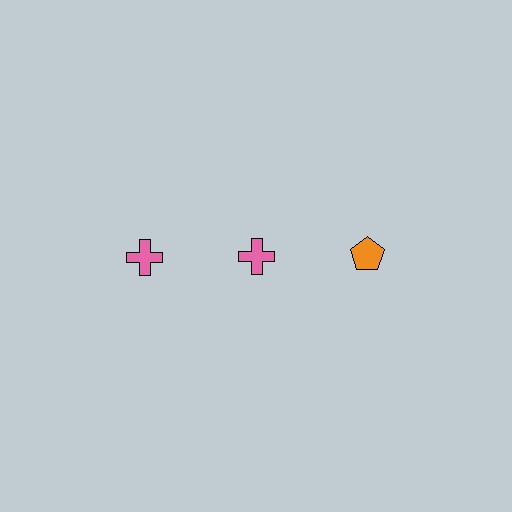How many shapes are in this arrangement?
There are 3 shapes arranged in a grid pattern.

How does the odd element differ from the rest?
It differs in both color (orange instead of pink) and shape (pentagon instead of cross).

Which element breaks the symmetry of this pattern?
The orange pentagon in the top row, center column breaks the symmetry. All other shapes are pink crosses.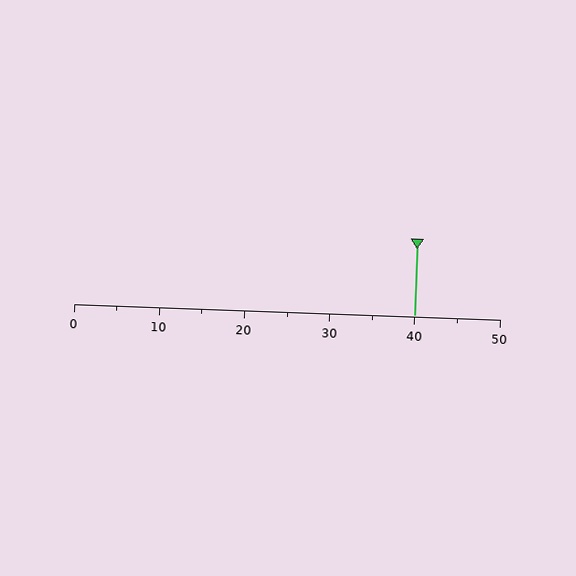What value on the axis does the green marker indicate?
The marker indicates approximately 40.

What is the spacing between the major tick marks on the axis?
The major ticks are spaced 10 apart.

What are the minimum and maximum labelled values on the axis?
The axis runs from 0 to 50.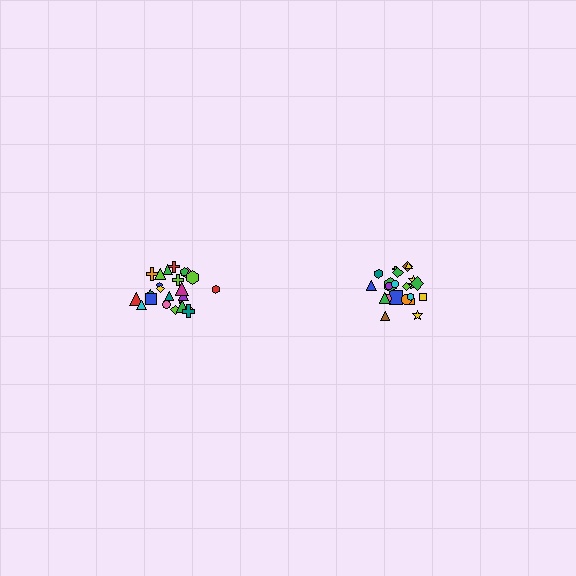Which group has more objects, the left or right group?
The left group.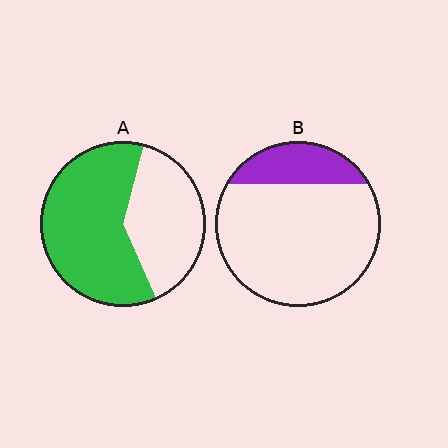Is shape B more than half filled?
No.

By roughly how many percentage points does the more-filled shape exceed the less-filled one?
By roughly 40 percentage points (A over B).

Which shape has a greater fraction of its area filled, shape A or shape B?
Shape A.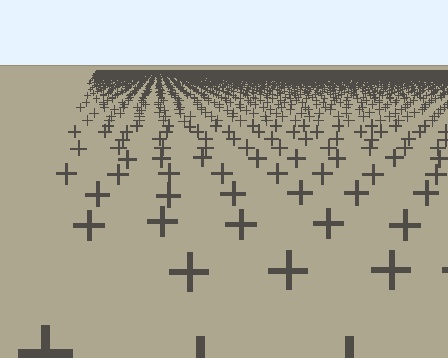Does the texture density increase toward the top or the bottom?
Density increases toward the top.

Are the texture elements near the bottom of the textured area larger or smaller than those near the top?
Larger. Near the bottom, elements are closer to the viewer and appear at a bigger on-screen size.